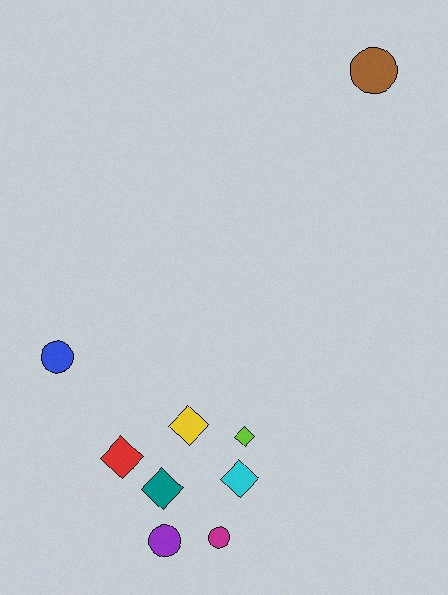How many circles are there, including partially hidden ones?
There are 4 circles.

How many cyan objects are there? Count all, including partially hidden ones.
There is 1 cyan object.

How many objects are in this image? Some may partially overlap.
There are 9 objects.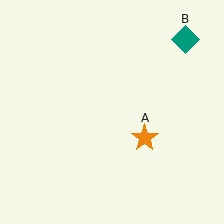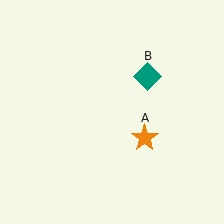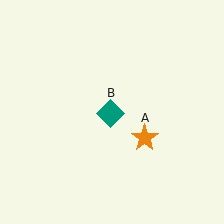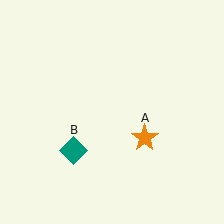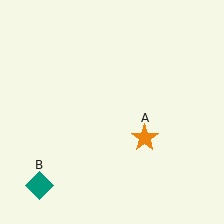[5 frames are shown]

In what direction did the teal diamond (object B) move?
The teal diamond (object B) moved down and to the left.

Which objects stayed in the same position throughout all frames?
Orange star (object A) remained stationary.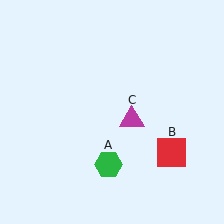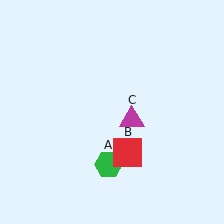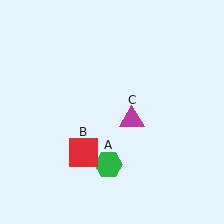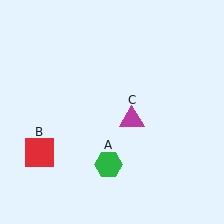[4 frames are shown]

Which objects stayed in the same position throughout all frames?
Green hexagon (object A) and magenta triangle (object C) remained stationary.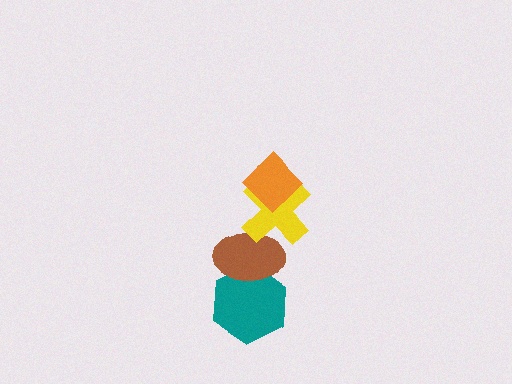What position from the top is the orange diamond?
The orange diamond is 1st from the top.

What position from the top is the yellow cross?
The yellow cross is 2nd from the top.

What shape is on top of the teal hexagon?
The brown ellipse is on top of the teal hexagon.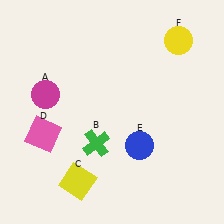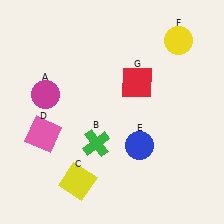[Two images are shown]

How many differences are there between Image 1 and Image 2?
There is 1 difference between the two images.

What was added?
A red square (G) was added in Image 2.